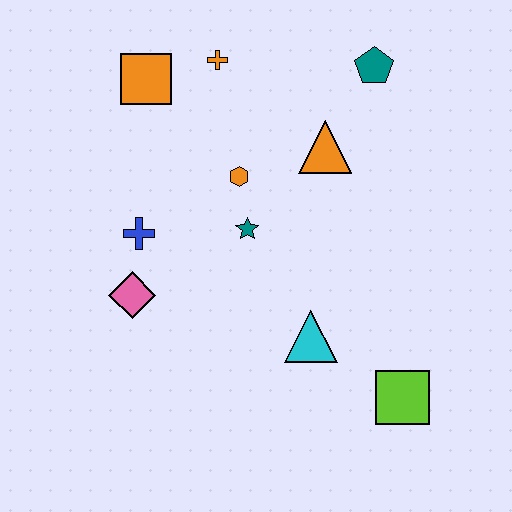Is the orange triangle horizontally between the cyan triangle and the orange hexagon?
No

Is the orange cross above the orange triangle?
Yes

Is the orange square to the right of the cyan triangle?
No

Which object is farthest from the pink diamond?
The teal pentagon is farthest from the pink diamond.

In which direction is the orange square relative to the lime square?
The orange square is above the lime square.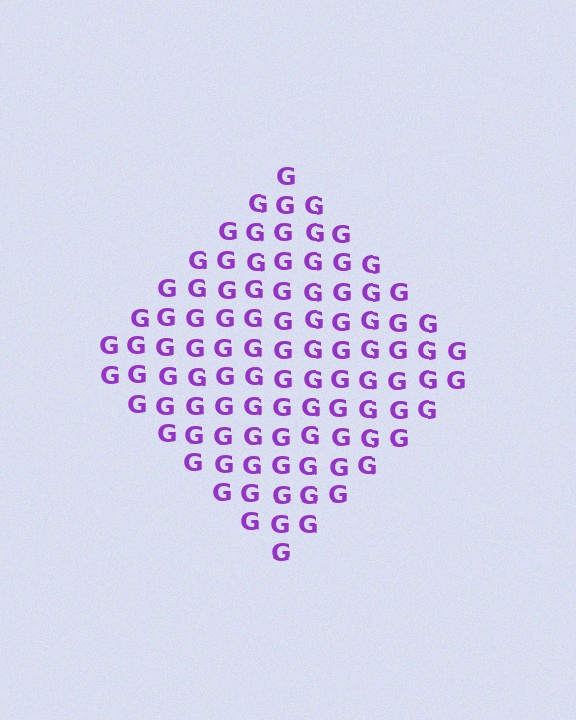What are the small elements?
The small elements are letter G's.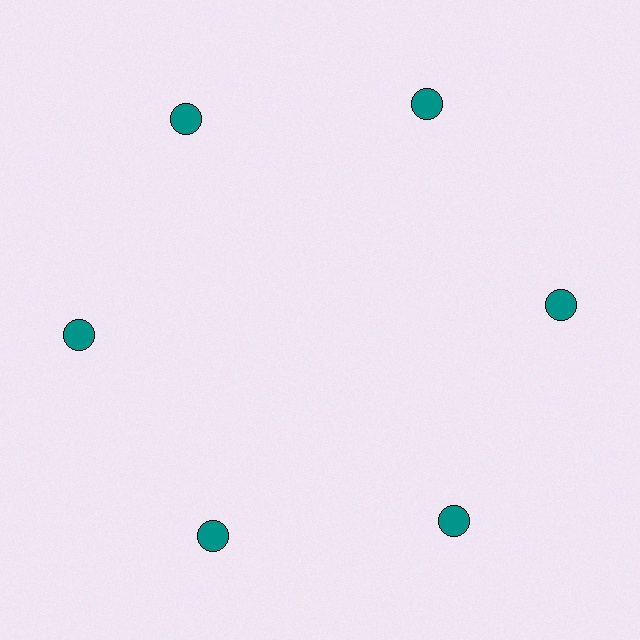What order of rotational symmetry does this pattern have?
This pattern has 6-fold rotational symmetry.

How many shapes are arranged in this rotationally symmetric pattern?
There are 6 shapes, arranged in 6 groups of 1.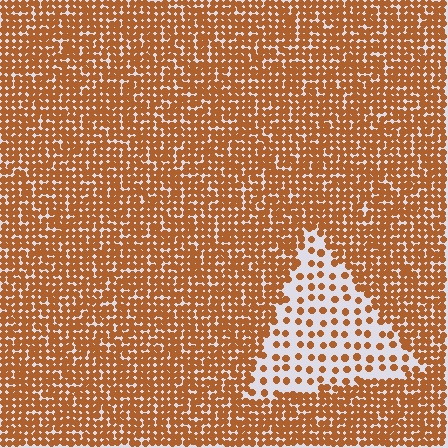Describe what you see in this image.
The image contains small brown elements arranged at two different densities. A triangle-shaped region is visible where the elements are less densely packed than the surrounding area.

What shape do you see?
I see a triangle.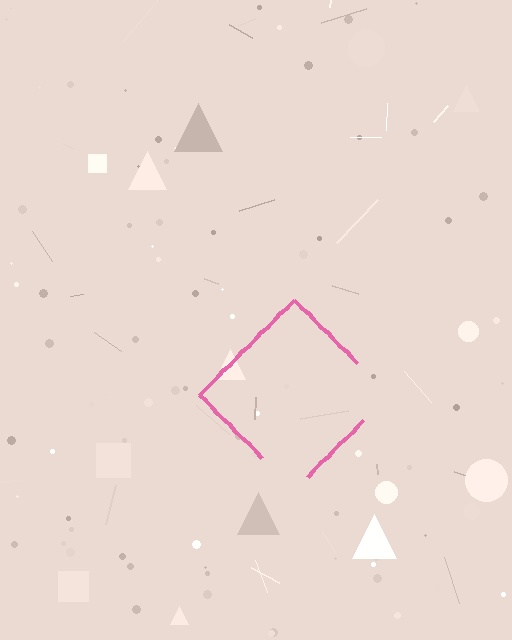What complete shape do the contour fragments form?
The contour fragments form a diamond.